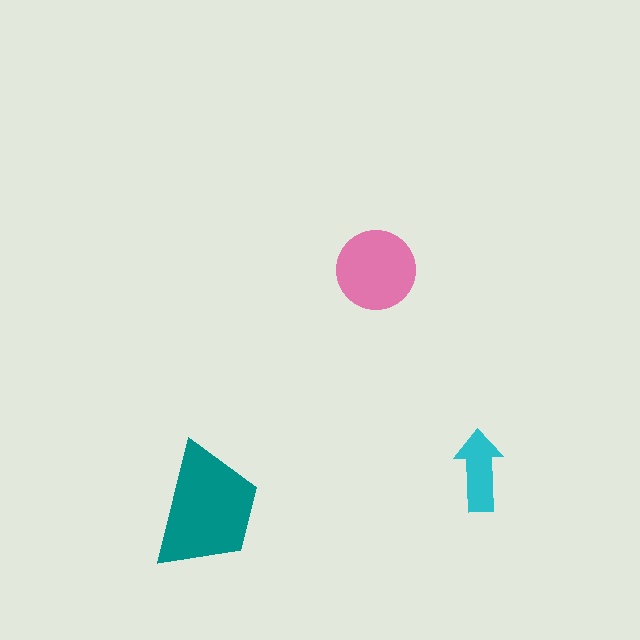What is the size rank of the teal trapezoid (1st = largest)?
1st.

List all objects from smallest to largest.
The cyan arrow, the pink circle, the teal trapezoid.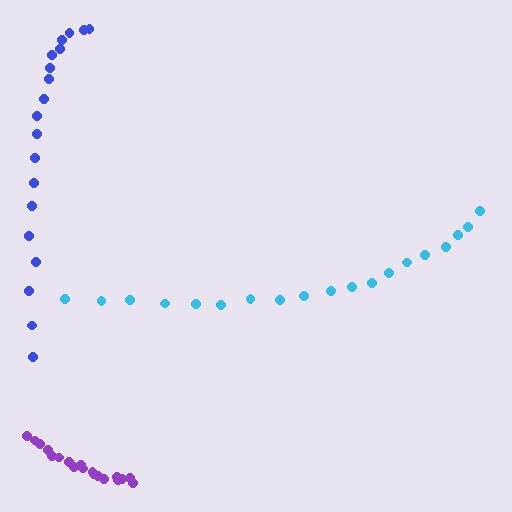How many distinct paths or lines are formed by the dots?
There are 3 distinct paths.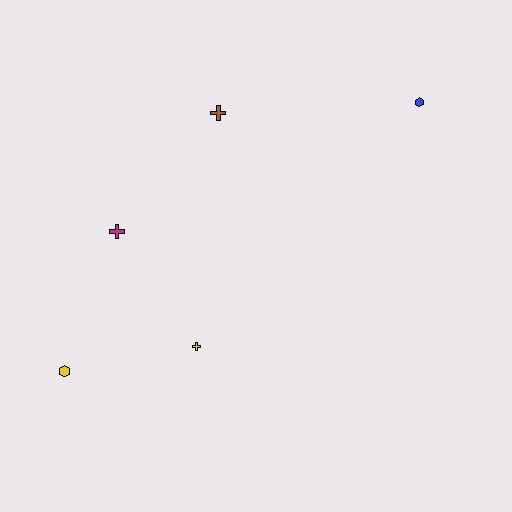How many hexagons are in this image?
There are 2 hexagons.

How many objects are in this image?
There are 5 objects.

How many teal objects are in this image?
There are no teal objects.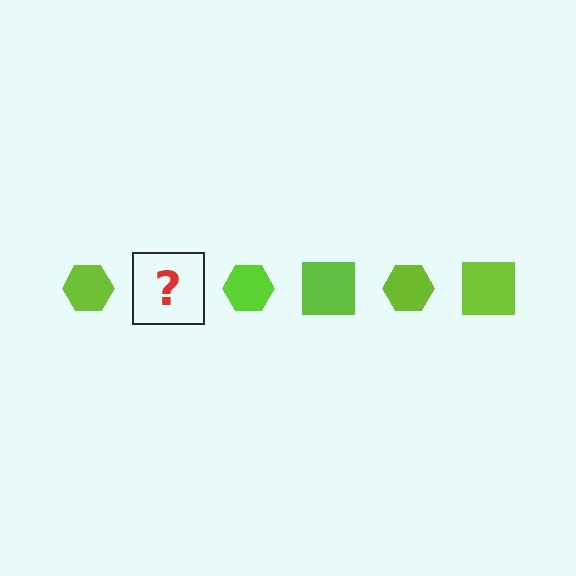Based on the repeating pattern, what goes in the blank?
The blank should be a lime square.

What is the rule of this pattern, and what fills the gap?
The rule is that the pattern cycles through hexagon, square shapes in lime. The gap should be filled with a lime square.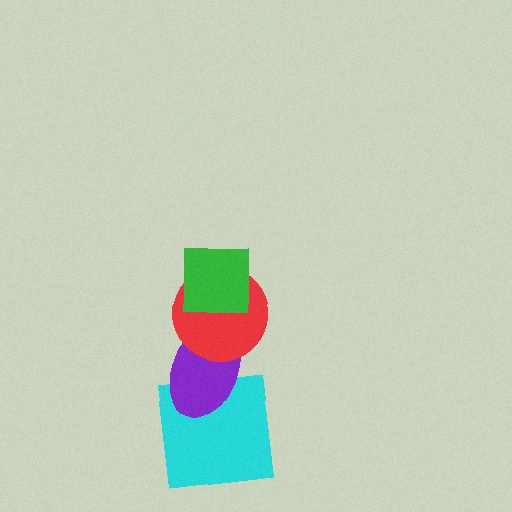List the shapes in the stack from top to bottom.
From top to bottom: the green square, the red circle, the purple ellipse, the cyan square.